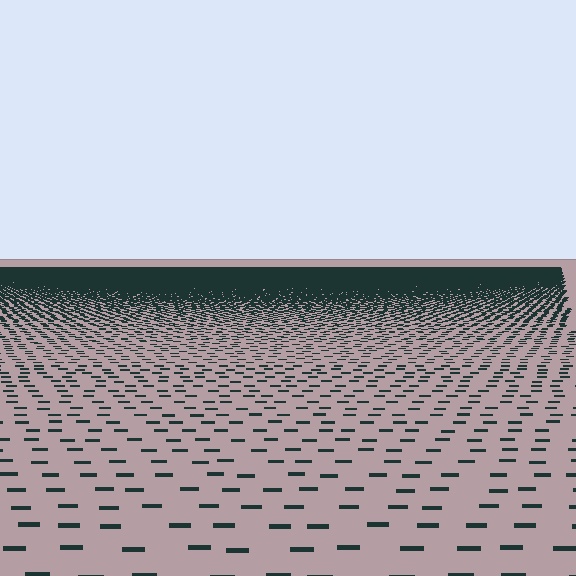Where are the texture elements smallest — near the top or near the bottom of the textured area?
Near the top.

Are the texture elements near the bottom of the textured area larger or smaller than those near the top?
Larger. Near the bottom, elements are closer to the viewer and appear at a bigger on-screen size.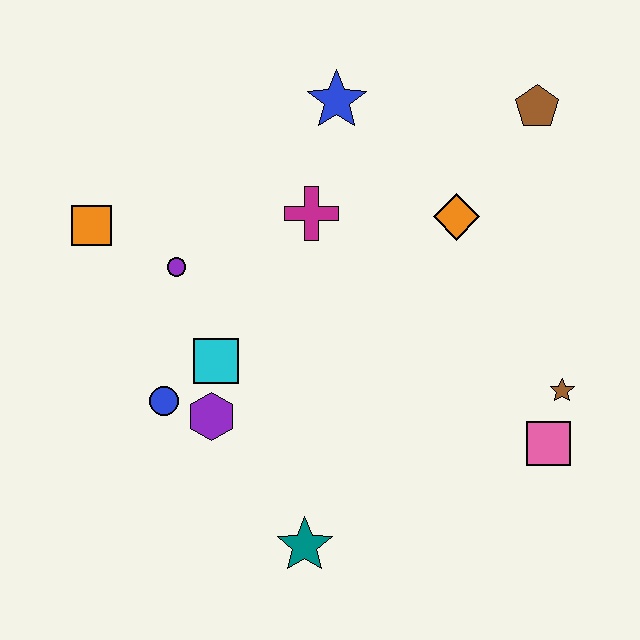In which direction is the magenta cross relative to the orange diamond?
The magenta cross is to the left of the orange diamond.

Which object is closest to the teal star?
The purple hexagon is closest to the teal star.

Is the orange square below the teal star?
No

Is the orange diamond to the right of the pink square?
No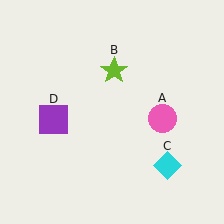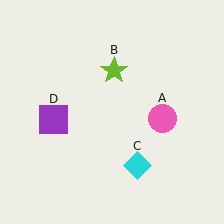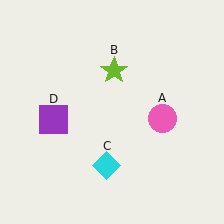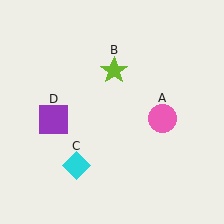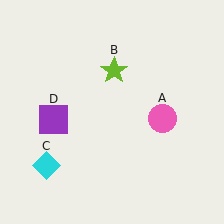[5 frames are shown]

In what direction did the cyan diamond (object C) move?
The cyan diamond (object C) moved left.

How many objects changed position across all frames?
1 object changed position: cyan diamond (object C).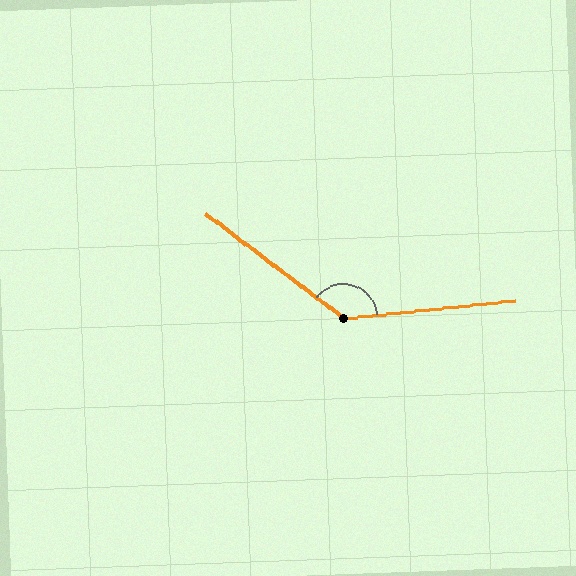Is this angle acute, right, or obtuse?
It is obtuse.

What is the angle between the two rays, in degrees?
Approximately 137 degrees.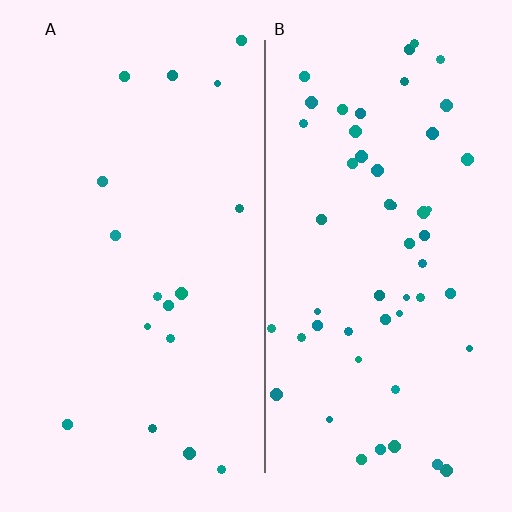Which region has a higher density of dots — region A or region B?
B (the right).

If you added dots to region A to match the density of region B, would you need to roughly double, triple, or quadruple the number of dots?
Approximately triple.